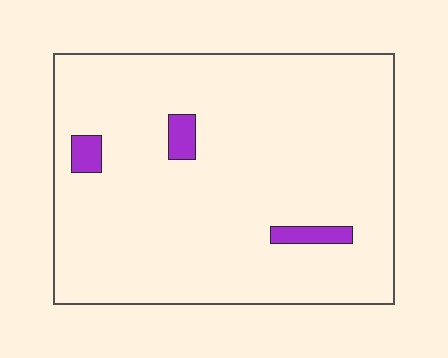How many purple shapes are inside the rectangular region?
3.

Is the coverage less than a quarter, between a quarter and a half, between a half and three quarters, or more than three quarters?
Less than a quarter.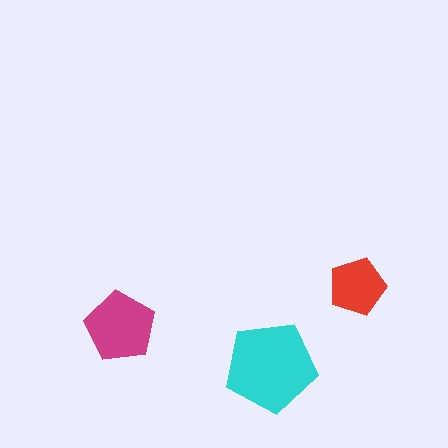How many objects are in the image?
There are 3 objects in the image.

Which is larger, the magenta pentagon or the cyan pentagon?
The cyan one.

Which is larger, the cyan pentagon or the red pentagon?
The cyan one.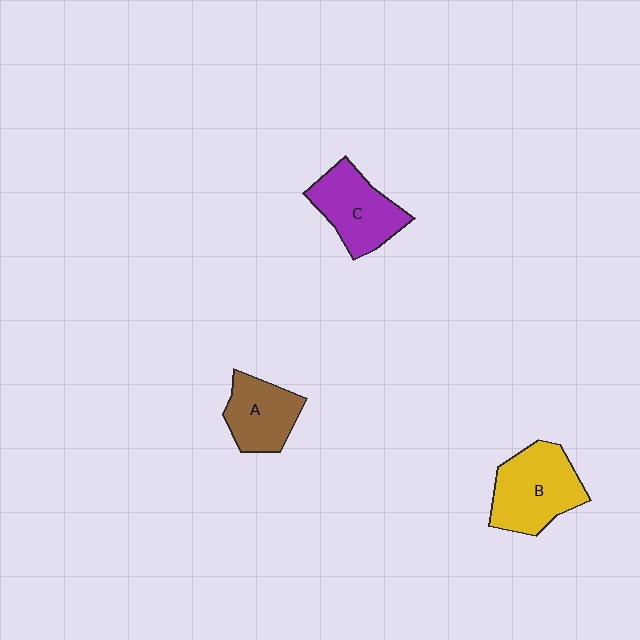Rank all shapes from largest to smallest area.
From largest to smallest: B (yellow), C (purple), A (brown).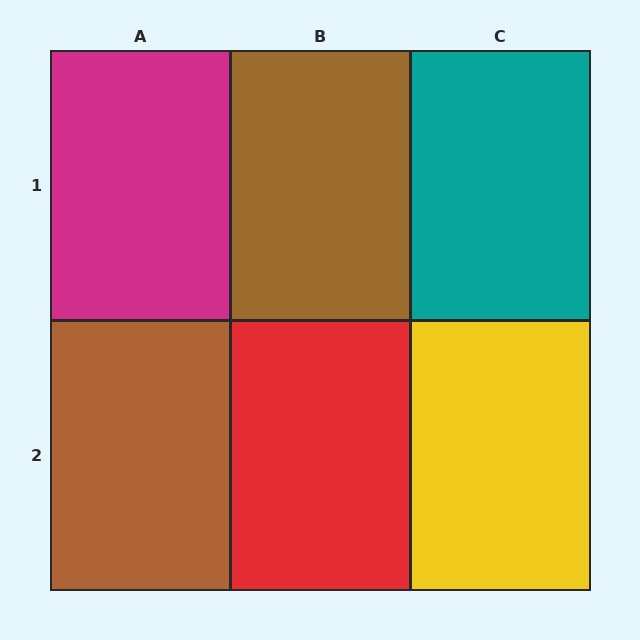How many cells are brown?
2 cells are brown.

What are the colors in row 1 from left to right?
Magenta, brown, teal.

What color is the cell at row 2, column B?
Red.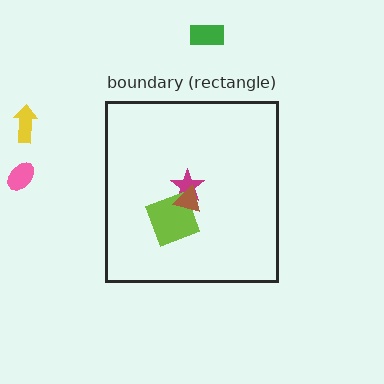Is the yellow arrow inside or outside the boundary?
Outside.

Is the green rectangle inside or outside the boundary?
Outside.